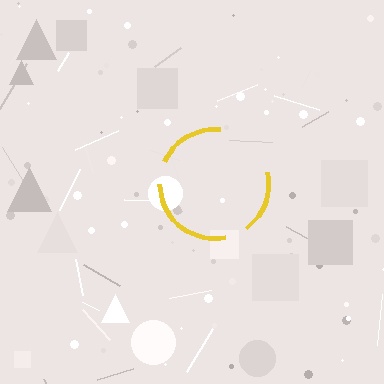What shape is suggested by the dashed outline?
The dashed outline suggests a circle.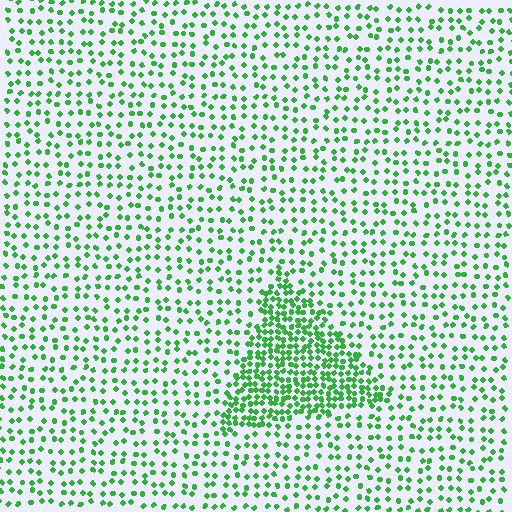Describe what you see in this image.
The image contains small green elements arranged at two different densities. A triangle-shaped region is visible where the elements are more densely packed than the surrounding area.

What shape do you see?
I see a triangle.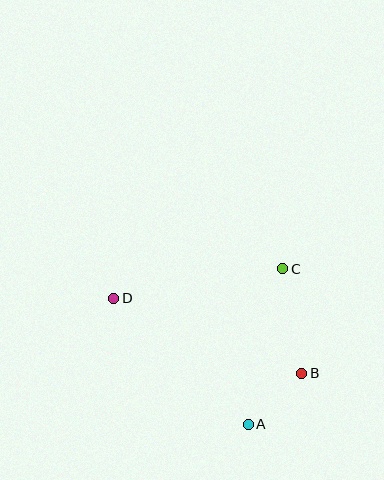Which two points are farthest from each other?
Points B and D are farthest from each other.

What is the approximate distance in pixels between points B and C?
The distance between B and C is approximately 106 pixels.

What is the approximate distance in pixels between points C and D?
The distance between C and D is approximately 172 pixels.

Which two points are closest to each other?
Points A and B are closest to each other.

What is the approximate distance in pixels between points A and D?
The distance between A and D is approximately 184 pixels.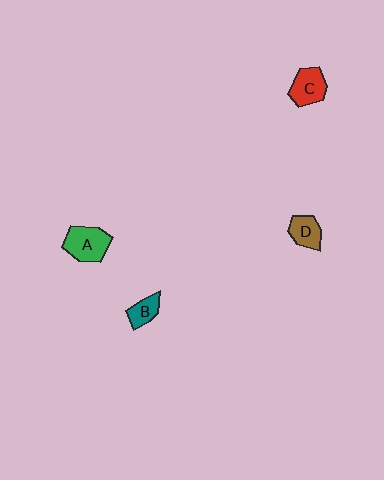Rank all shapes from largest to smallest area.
From largest to smallest: A (green), C (red), D (brown), B (teal).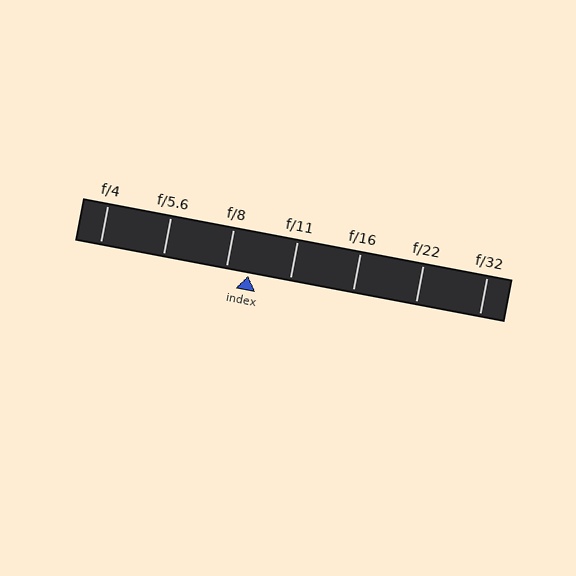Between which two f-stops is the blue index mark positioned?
The index mark is between f/8 and f/11.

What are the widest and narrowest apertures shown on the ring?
The widest aperture shown is f/4 and the narrowest is f/32.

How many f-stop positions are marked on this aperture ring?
There are 7 f-stop positions marked.